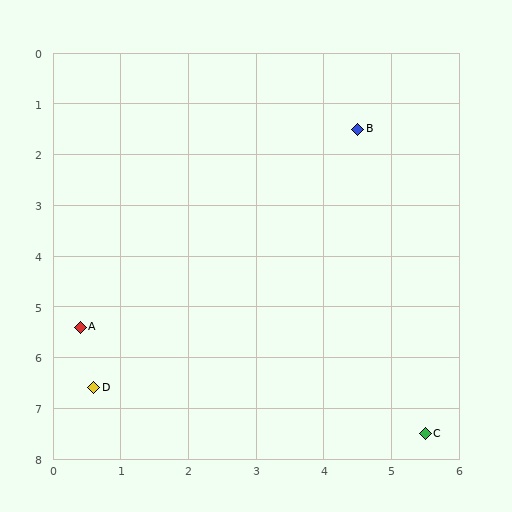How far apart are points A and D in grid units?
Points A and D are about 1.2 grid units apart.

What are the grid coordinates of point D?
Point D is at approximately (0.6, 6.6).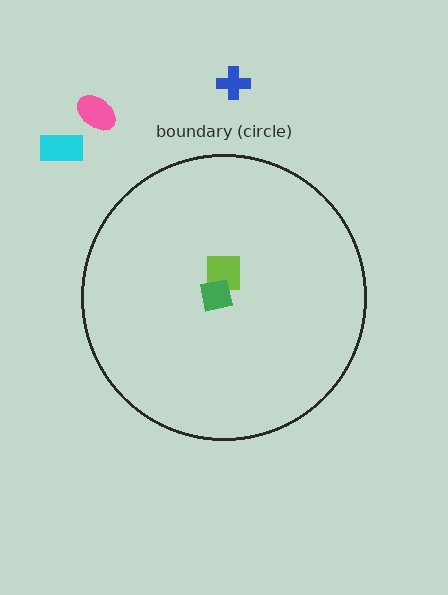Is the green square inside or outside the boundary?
Inside.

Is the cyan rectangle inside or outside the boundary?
Outside.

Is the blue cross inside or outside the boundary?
Outside.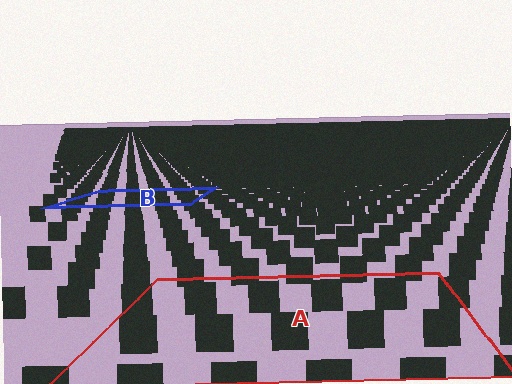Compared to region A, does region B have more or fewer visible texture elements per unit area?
Region B has more texture elements per unit area — they are packed more densely because it is farther away.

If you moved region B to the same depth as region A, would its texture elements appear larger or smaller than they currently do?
They would appear larger. At a closer depth, the same texture elements are projected at a bigger on-screen size.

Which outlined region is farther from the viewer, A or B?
Region B is farther from the viewer — the texture elements inside it appear smaller and more densely packed.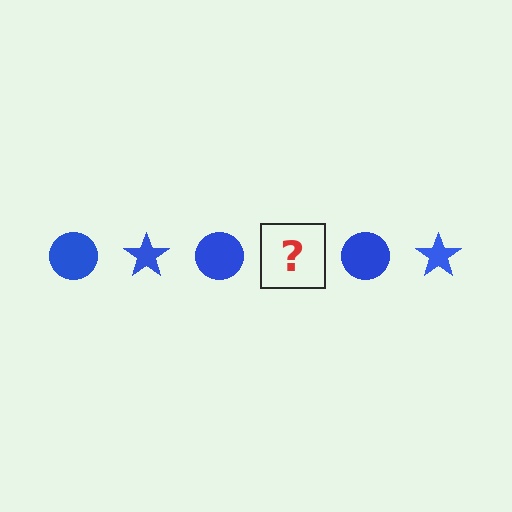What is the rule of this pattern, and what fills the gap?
The rule is that the pattern cycles through circle, star shapes in blue. The gap should be filled with a blue star.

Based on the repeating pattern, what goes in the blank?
The blank should be a blue star.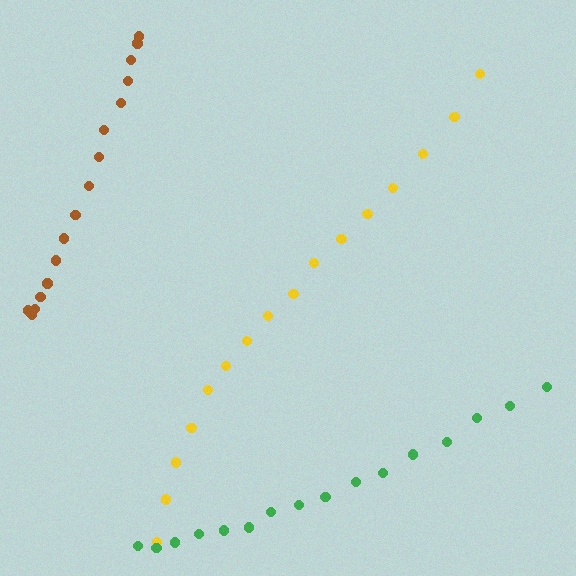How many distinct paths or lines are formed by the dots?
There are 3 distinct paths.